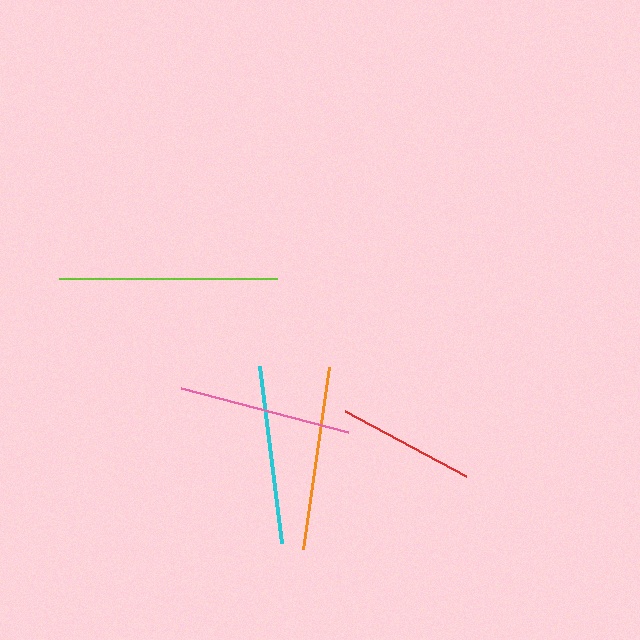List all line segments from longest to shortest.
From longest to shortest: lime, orange, cyan, pink, red.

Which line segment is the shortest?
The red line is the shortest at approximately 137 pixels.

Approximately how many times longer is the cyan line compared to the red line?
The cyan line is approximately 1.3 times the length of the red line.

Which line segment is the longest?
The lime line is the longest at approximately 218 pixels.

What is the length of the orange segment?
The orange segment is approximately 184 pixels long.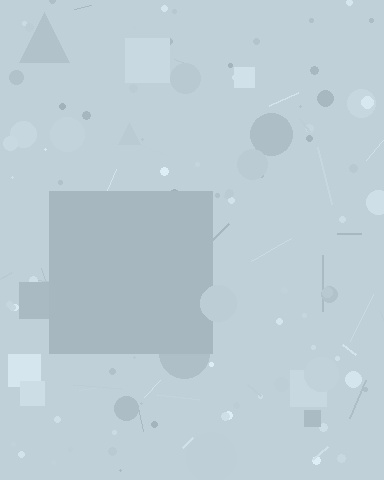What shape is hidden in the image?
A square is hidden in the image.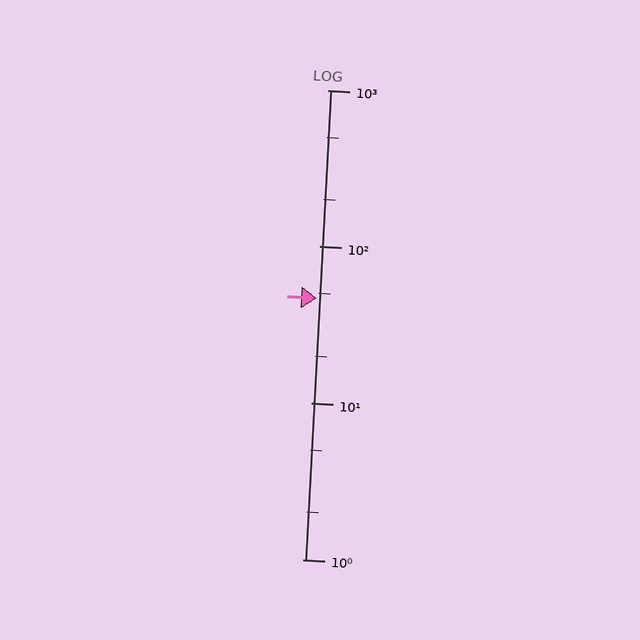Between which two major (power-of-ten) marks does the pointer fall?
The pointer is between 10 and 100.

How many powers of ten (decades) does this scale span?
The scale spans 3 decades, from 1 to 1000.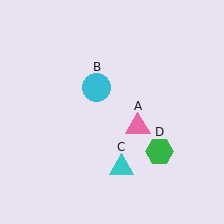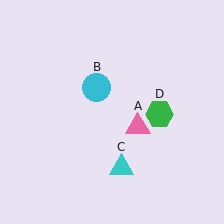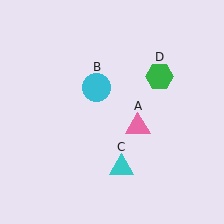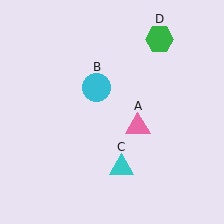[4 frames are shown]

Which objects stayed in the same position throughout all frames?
Pink triangle (object A) and cyan circle (object B) and cyan triangle (object C) remained stationary.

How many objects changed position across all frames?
1 object changed position: green hexagon (object D).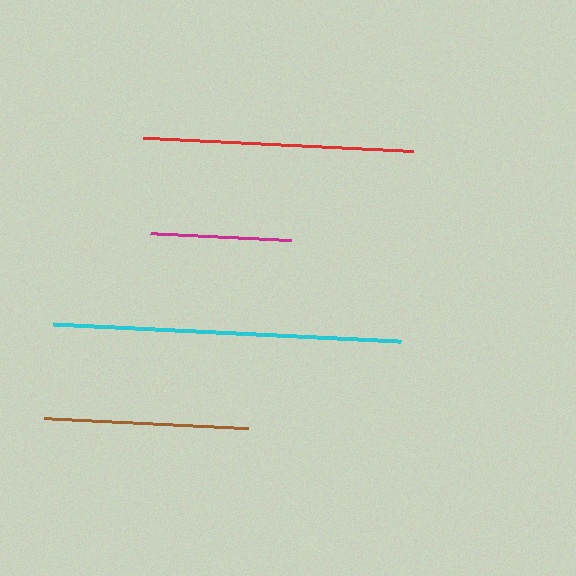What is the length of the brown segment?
The brown segment is approximately 204 pixels long.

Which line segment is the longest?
The cyan line is the longest at approximately 349 pixels.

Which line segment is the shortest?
The magenta line is the shortest at approximately 141 pixels.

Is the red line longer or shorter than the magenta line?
The red line is longer than the magenta line.